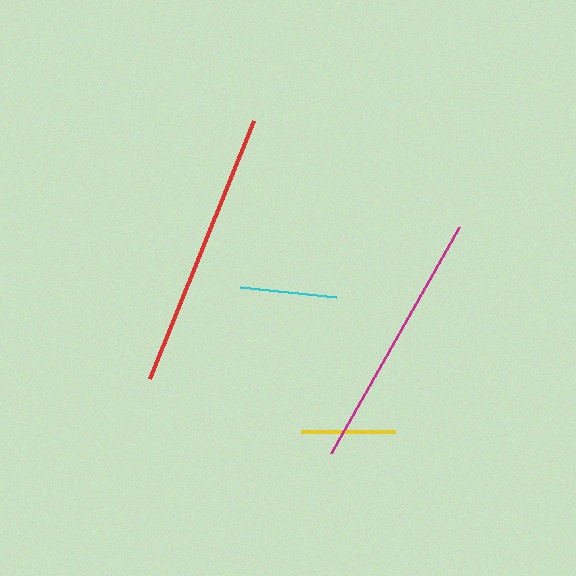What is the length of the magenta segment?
The magenta segment is approximately 260 pixels long.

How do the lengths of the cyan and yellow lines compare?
The cyan and yellow lines are approximately the same length.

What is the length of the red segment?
The red segment is approximately 278 pixels long.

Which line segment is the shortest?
The yellow line is the shortest at approximately 94 pixels.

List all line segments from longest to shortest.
From longest to shortest: red, magenta, cyan, yellow.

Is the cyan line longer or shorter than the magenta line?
The magenta line is longer than the cyan line.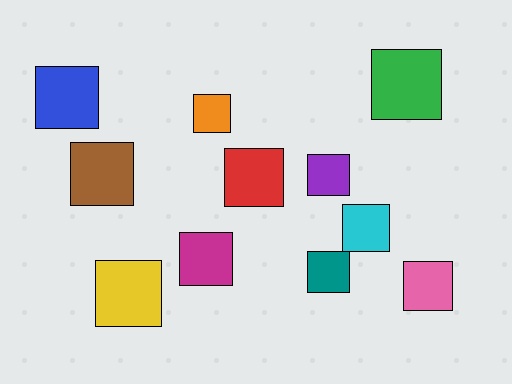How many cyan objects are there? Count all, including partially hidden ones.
There is 1 cyan object.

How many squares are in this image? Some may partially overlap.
There are 11 squares.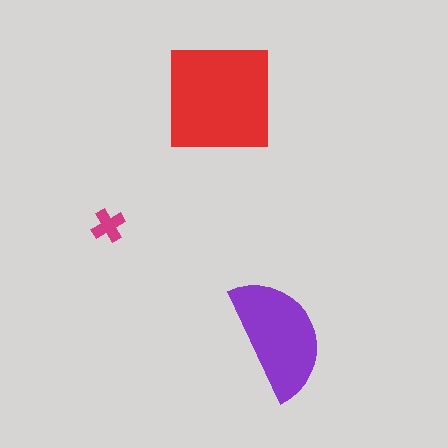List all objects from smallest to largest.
The magenta cross, the purple semicircle, the red square.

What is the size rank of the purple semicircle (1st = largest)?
2nd.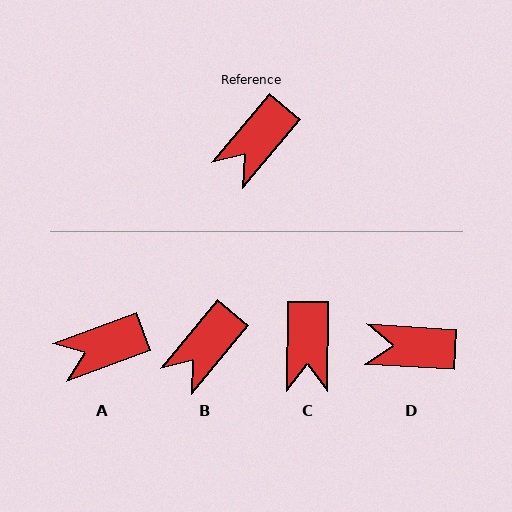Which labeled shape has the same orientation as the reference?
B.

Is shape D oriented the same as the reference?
No, it is off by about 54 degrees.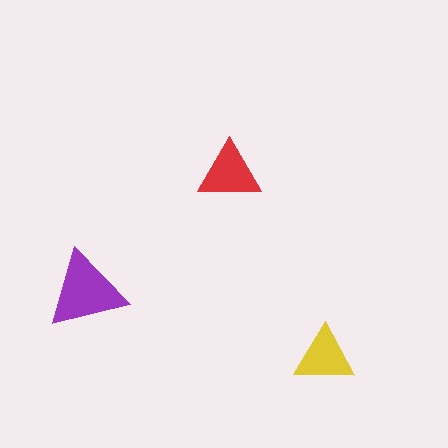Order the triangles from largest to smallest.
the purple one, the red one, the yellow one.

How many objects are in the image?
There are 3 objects in the image.